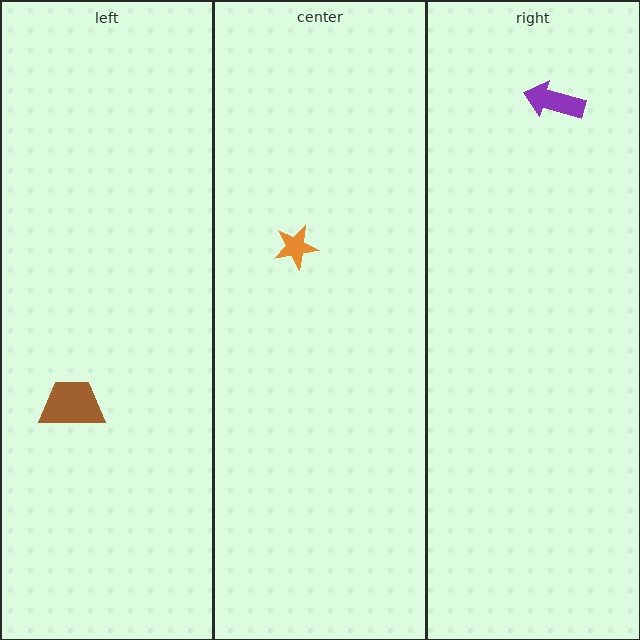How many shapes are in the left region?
1.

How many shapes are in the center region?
1.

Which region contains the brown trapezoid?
The left region.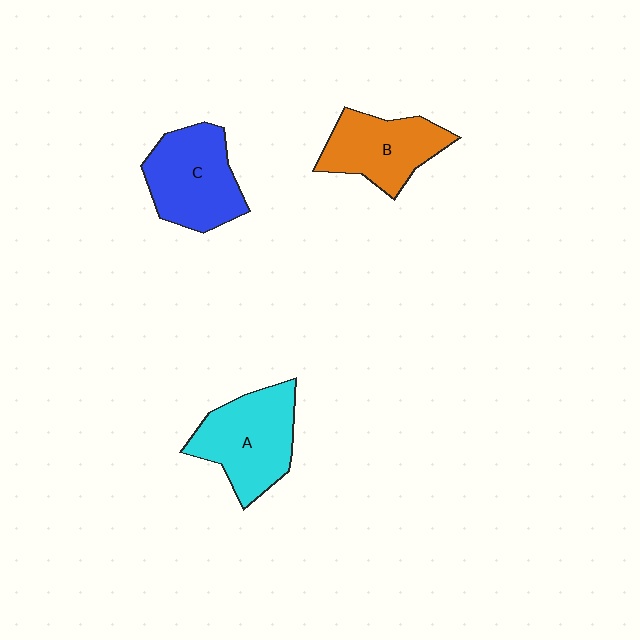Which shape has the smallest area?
Shape B (orange).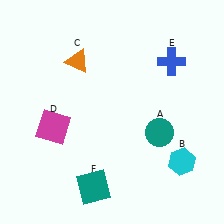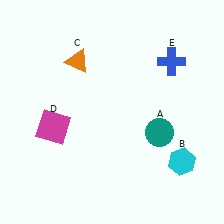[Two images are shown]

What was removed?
The teal square (F) was removed in Image 2.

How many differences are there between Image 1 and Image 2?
There is 1 difference between the two images.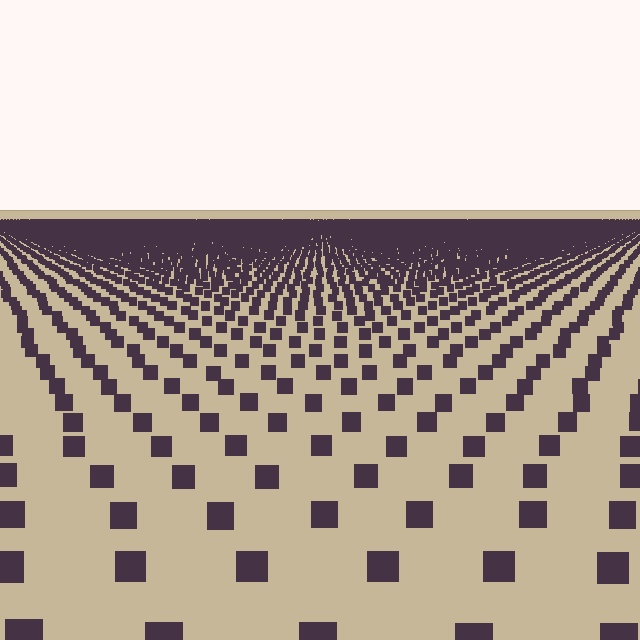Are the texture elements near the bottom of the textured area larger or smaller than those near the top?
Larger. Near the bottom, elements are closer to the viewer and appear at a bigger on-screen size.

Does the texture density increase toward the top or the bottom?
Density increases toward the top.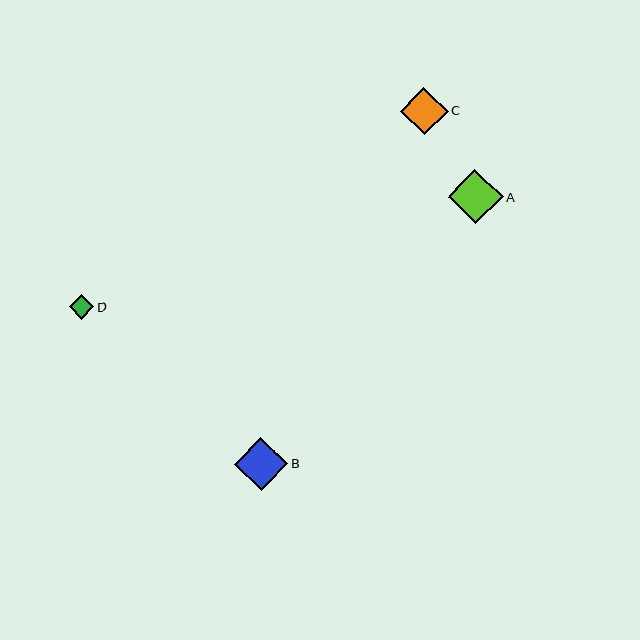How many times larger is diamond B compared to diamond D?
Diamond B is approximately 2.2 times the size of diamond D.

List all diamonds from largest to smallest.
From largest to smallest: A, B, C, D.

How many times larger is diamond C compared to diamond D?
Diamond C is approximately 1.9 times the size of diamond D.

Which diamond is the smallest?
Diamond D is the smallest with a size of approximately 24 pixels.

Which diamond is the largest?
Diamond A is the largest with a size of approximately 55 pixels.